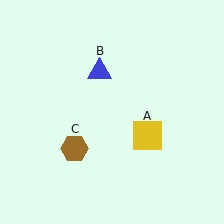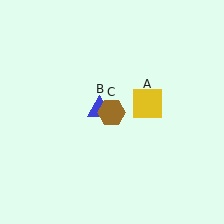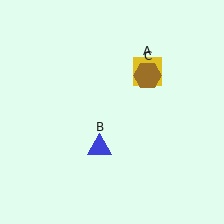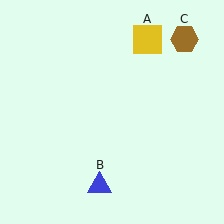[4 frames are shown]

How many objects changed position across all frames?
3 objects changed position: yellow square (object A), blue triangle (object B), brown hexagon (object C).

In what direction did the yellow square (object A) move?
The yellow square (object A) moved up.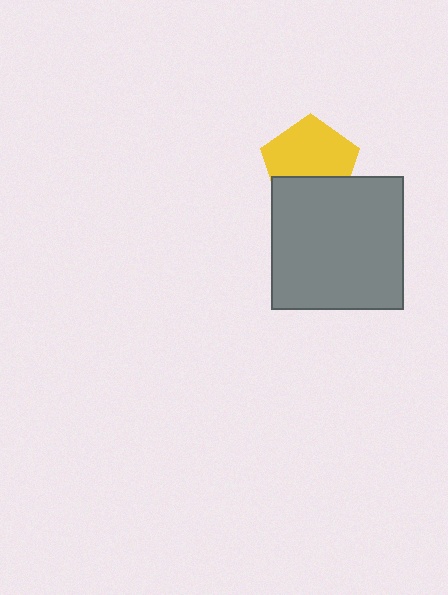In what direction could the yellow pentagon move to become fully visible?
The yellow pentagon could move up. That would shift it out from behind the gray square entirely.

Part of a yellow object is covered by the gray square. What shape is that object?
It is a pentagon.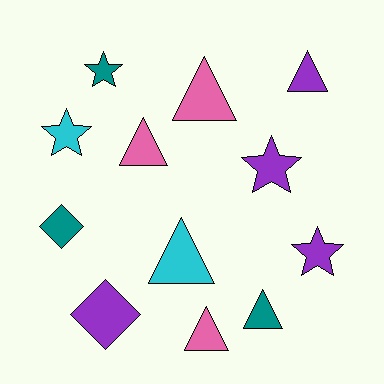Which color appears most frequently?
Purple, with 4 objects.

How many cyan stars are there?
There is 1 cyan star.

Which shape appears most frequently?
Triangle, with 6 objects.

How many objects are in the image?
There are 12 objects.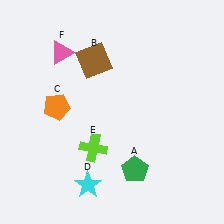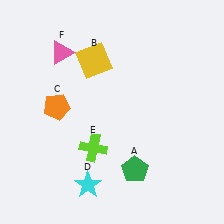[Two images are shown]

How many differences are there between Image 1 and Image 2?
There is 1 difference between the two images.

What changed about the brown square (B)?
In Image 1, B is brown. In Image 2, it changed to yellow.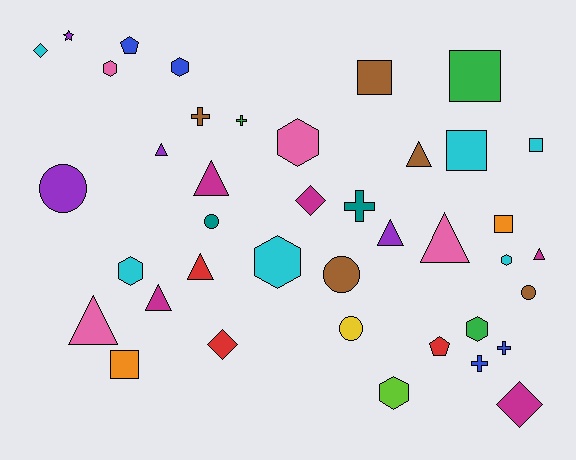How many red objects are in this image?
There are 3 red objects.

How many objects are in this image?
There are 40 objects.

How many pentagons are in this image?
There are 2 pentagons.